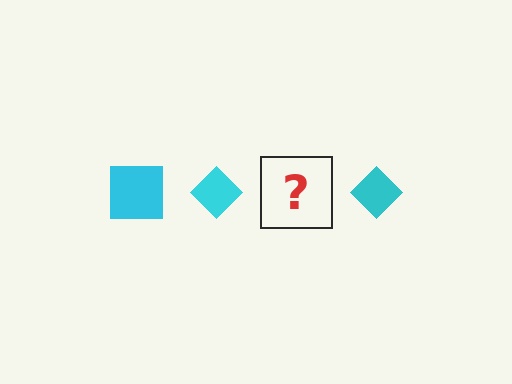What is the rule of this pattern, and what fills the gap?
The rule is that the pattern cycles through square, diamond shapes in cyan. The gap should be filled with a cyan square.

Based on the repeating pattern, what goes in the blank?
The blank should be a cyan square.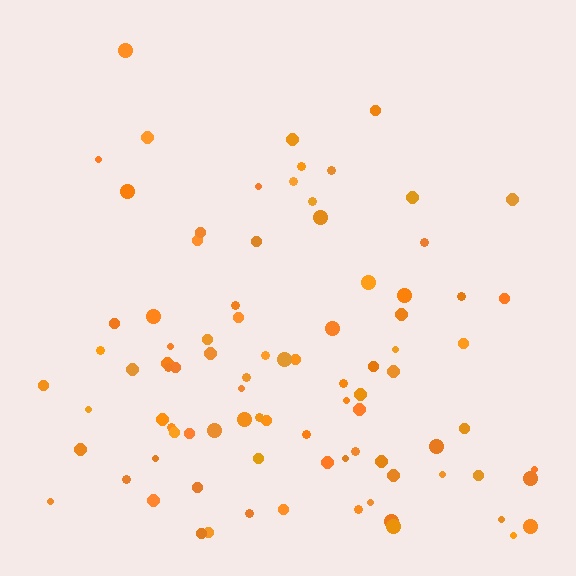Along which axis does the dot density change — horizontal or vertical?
Vertical.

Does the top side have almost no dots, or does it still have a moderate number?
Still a moderate number, just noticeably fewer than the bottom.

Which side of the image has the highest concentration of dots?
The bottom.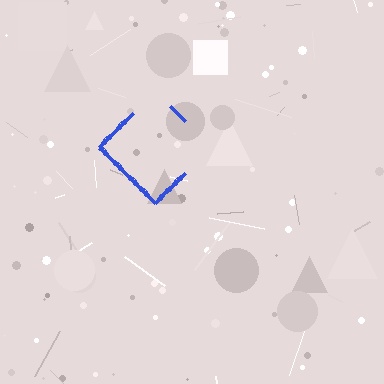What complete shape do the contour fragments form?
The contour fragments form a diamond.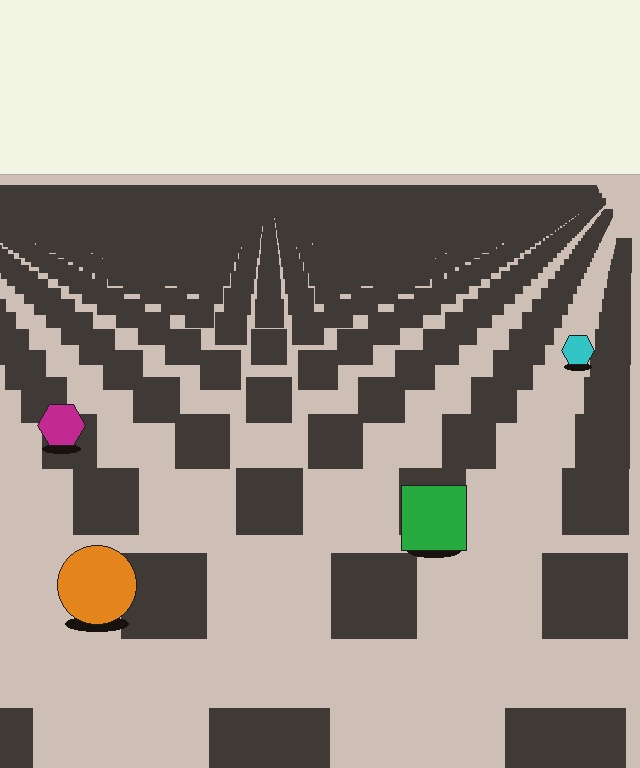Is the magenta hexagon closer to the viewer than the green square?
No. The green square is closer — you can tell from the texture gradient: the ground texture is coarser near it.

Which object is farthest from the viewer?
The cyan hexagon is farthest from the viewer. It appears smaller and the ground texture around it is denser.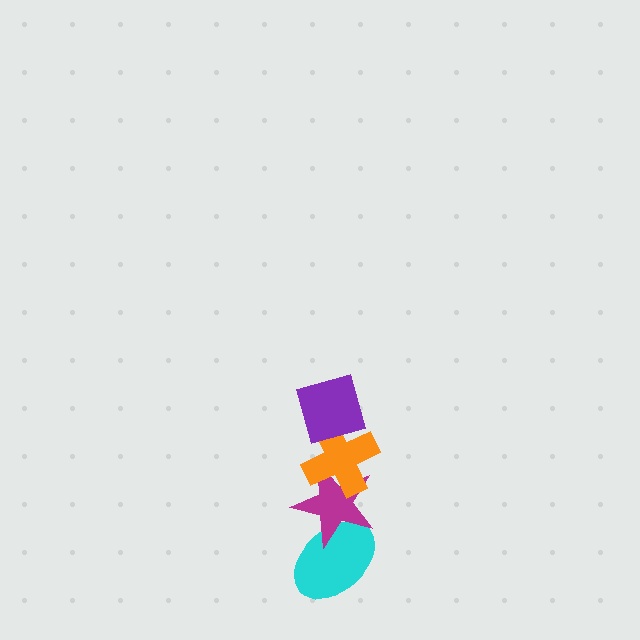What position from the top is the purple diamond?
The purple diamond is 1st from the top.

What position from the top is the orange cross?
The orange cross is 2nd from the top.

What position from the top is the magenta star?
The magenta star is 3rd from the top.